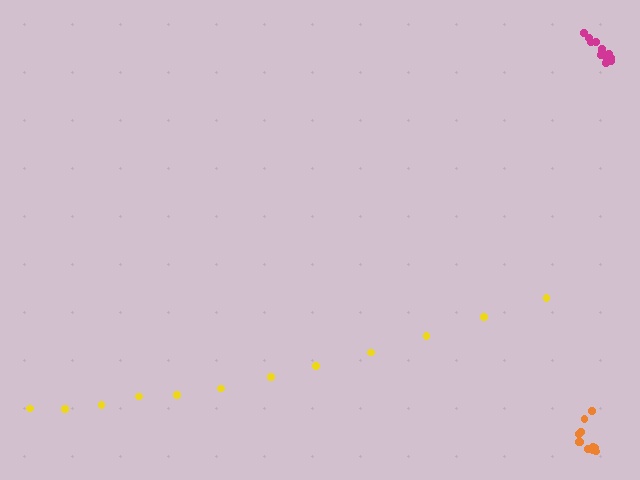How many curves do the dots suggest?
There are 3 distinct paths.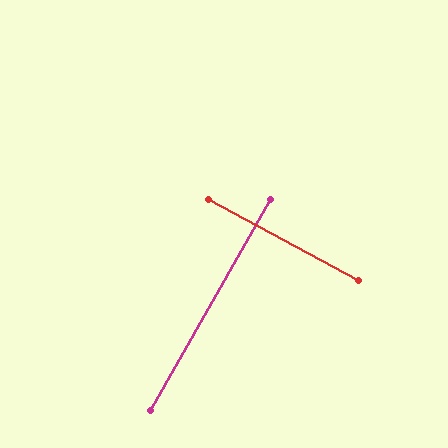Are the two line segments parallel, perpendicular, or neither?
Perpendicular — they meet at approximately 89°.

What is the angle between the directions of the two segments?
Approximately 89 degrees.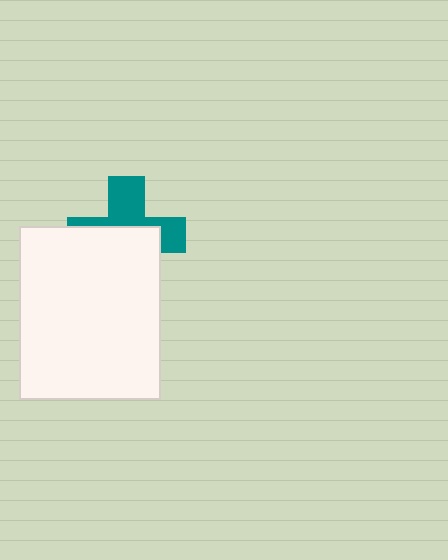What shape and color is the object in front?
The object in front is a white rectangle.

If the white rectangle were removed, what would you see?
You would see the complete teal cross.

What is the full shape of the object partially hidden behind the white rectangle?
The partially hidden object is a teal cross.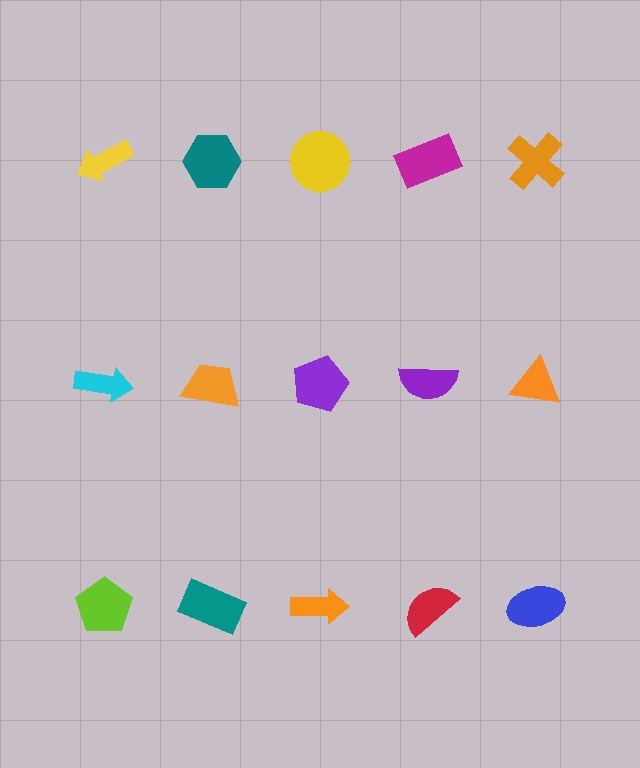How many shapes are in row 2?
5 shapes.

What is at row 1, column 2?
A teal hexagon.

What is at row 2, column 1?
A cyan arrow.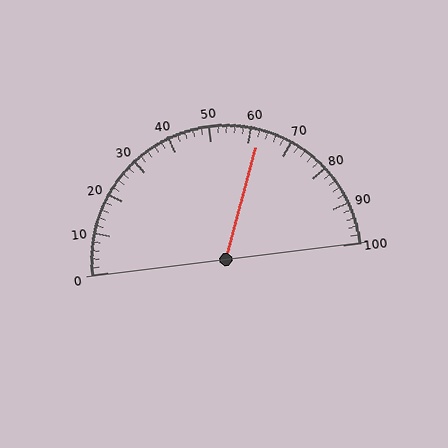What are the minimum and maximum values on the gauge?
The gauge ranges from 0 to 100.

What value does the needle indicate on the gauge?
The needle indicates approximately 62.